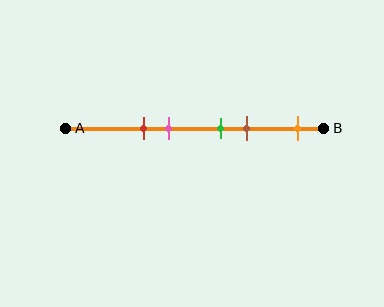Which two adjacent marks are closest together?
The green and brown marks are the closest adjacent pair.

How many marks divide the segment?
There are 5 marks dividing the segment.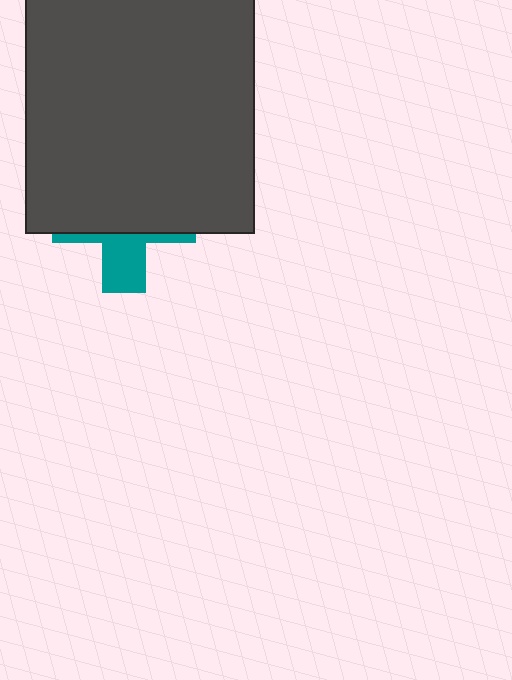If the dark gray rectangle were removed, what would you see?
You would see the complete teal cross.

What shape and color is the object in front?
The object in front is a dark gray rectangle.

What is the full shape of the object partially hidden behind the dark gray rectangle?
The partially hidden object is a teal cross.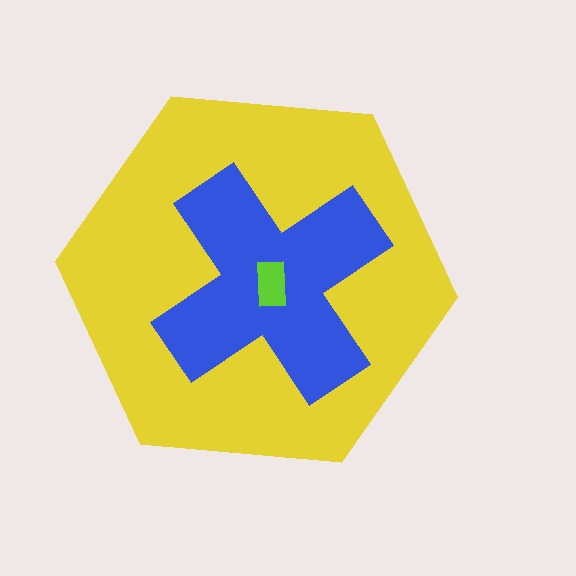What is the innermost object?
The lime rectangle.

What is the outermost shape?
The yellow hexagon.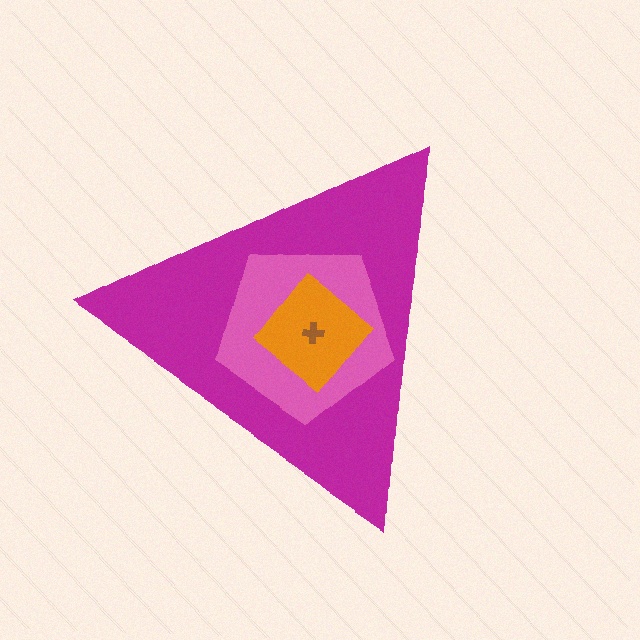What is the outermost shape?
The magenta triangle.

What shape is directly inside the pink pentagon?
The orange diamond.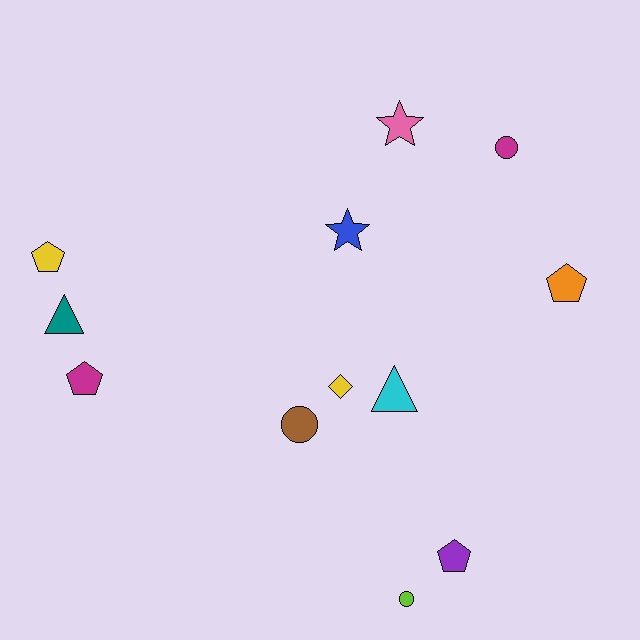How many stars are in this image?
There are 2 stars.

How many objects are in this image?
There are 12 objects.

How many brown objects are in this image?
There is 1 brown object.